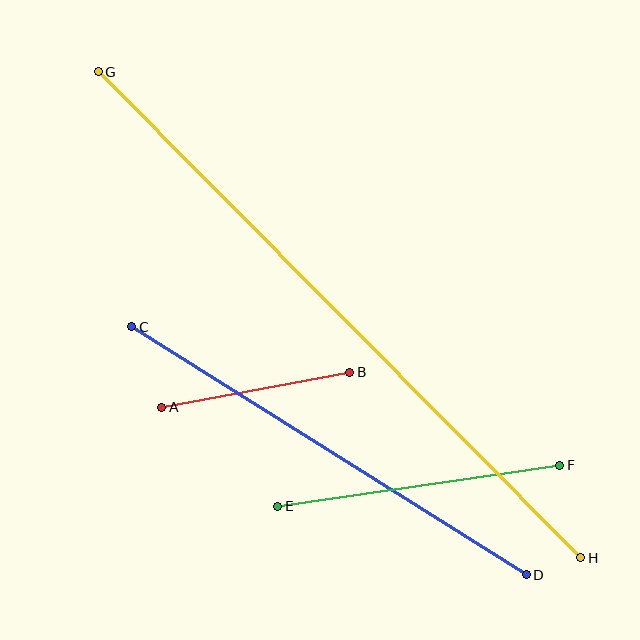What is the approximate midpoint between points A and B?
The midpoint is at approximately (256, 390) pixels.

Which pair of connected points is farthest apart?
Points G and H are farthest apart.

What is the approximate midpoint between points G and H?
The midpoint is at approximately (339, 315) pixels.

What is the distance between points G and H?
The distance is approximately 685 pixels.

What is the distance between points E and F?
The distance is approximately 285 pixels.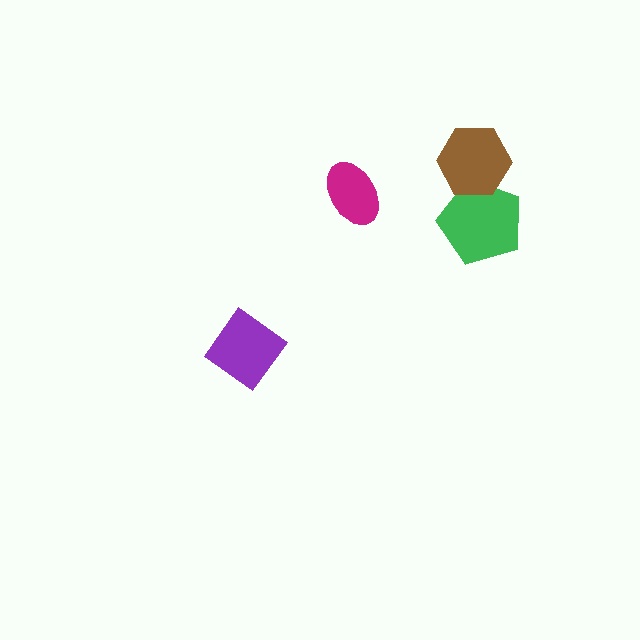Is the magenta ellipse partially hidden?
No, no other shape covers it.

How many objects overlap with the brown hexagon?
1 object overlaps with the brown hexagon.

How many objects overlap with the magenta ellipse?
0 objects overlap with the magenta ellipse.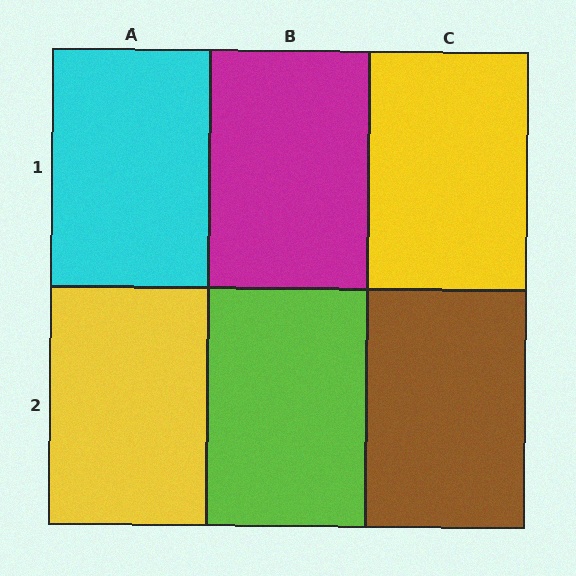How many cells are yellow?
2 cells are yellow.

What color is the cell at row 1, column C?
Yellow.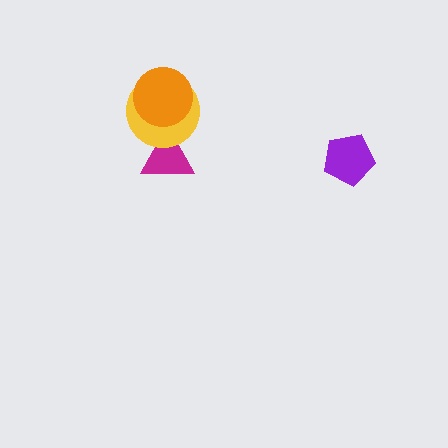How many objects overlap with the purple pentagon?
0 objects overlap with the purple pentagon.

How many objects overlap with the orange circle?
1 object overlaps with the orange circle.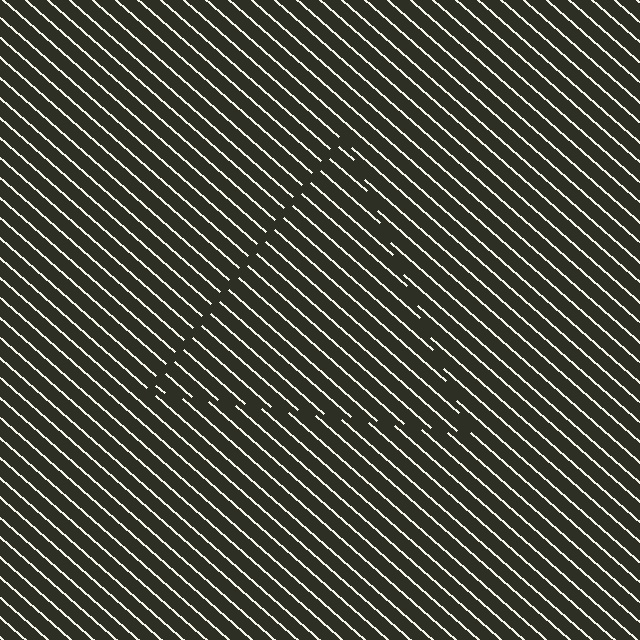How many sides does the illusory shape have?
3 sides — the line-ends trace a triangle.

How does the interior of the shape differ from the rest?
The interior of the shape contains the same grating, shifted by half a period — the contour is defined by the phase discontinuity where line-ends from the inner and outer gratings abut.